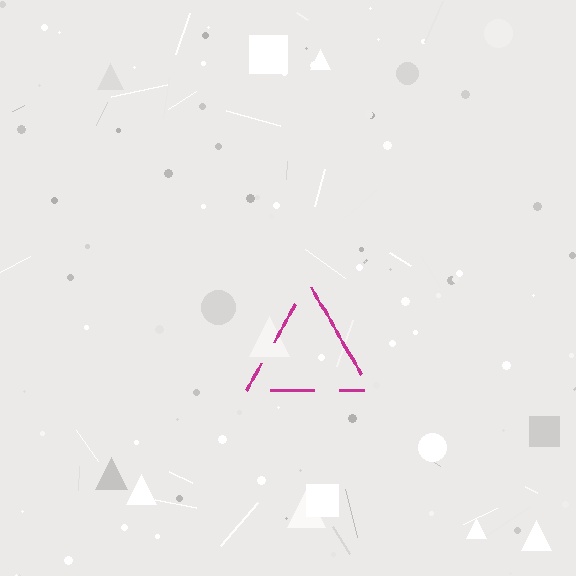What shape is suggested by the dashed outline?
The dashed outline suggests a triangle.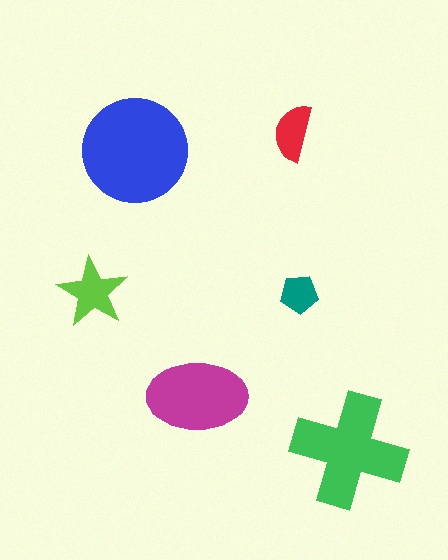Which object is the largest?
The blue circle.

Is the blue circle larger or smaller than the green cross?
Larger.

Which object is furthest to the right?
The green cross is rightmost.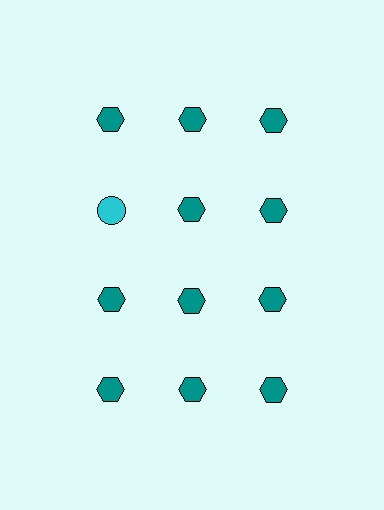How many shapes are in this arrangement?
There are 12 shapes arranged in a grid pattern.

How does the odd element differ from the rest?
It differs in both color (cyan instead of teal) and shape (circle instead of hexagon).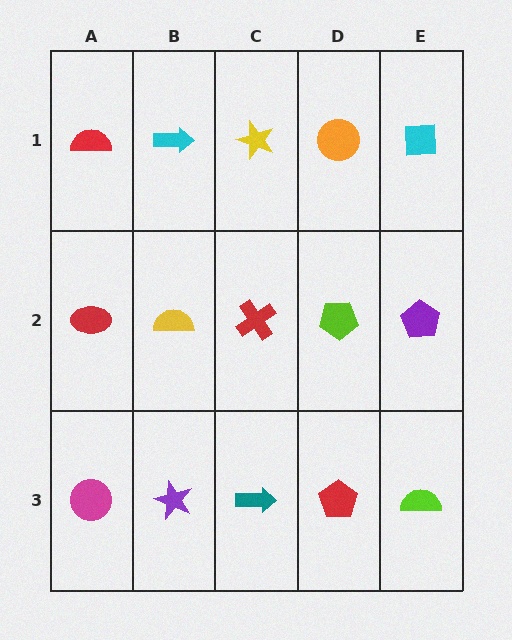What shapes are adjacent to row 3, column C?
A red cross (row 2, column C), a purple star (row 3, column B), a red pentagon (row 3, column D).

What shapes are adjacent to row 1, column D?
A lime pentagon (row 2, column D), a yellow star (row 1, column C), a cyan square (row 1, column E).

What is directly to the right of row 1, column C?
An orange circle.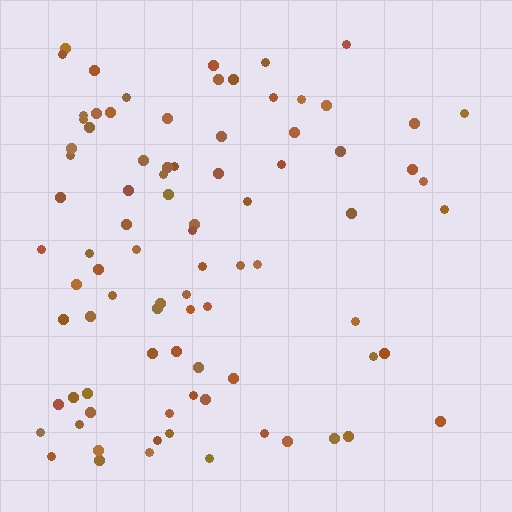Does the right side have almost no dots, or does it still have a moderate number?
Still a moderate number, just noticeably fewer than the left.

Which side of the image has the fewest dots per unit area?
The right.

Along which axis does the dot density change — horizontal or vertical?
Horizontal.